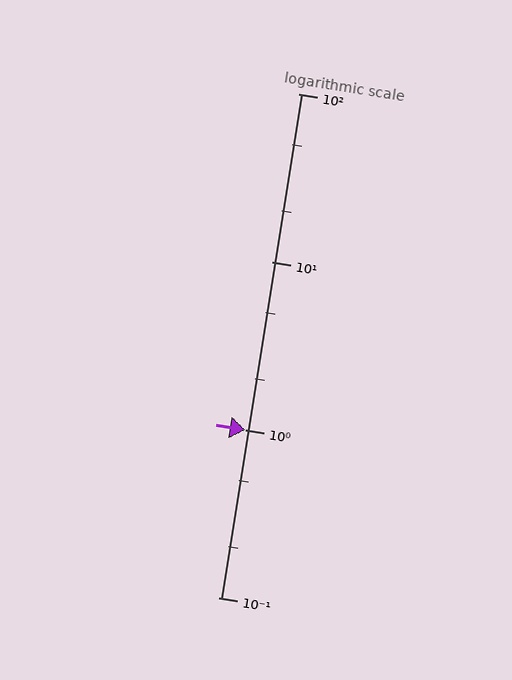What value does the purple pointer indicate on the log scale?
The pointer indicates approximately 1.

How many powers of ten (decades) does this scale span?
The scale spans 3 decades, from 0.1 to 100.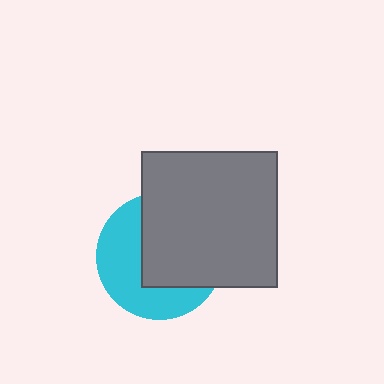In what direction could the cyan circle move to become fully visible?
The cyan circle could move toward the lower-left. That would shift it out from behind the gray square entirely.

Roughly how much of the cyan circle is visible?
About half of it is visible (roughly 47%).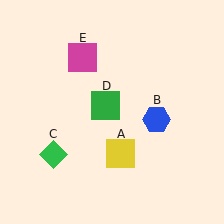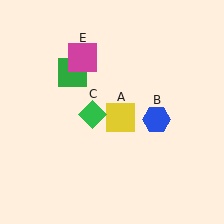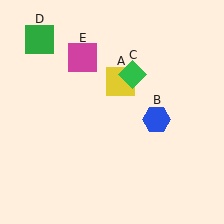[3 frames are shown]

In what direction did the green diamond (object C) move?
The green diamond (object C) moved up and to the right.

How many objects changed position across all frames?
3 objects changed position: yellow square (object A), green diamond (object C), green square (object D).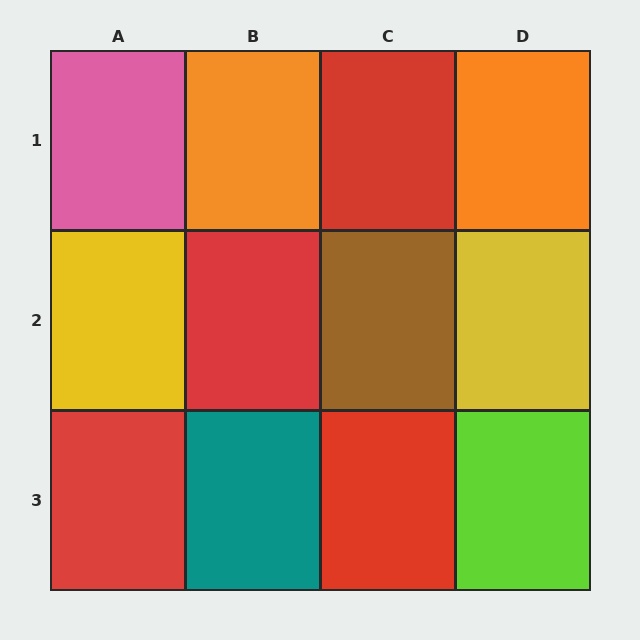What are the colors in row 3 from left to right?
Red, teal, red, lime.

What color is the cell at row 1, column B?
Orange.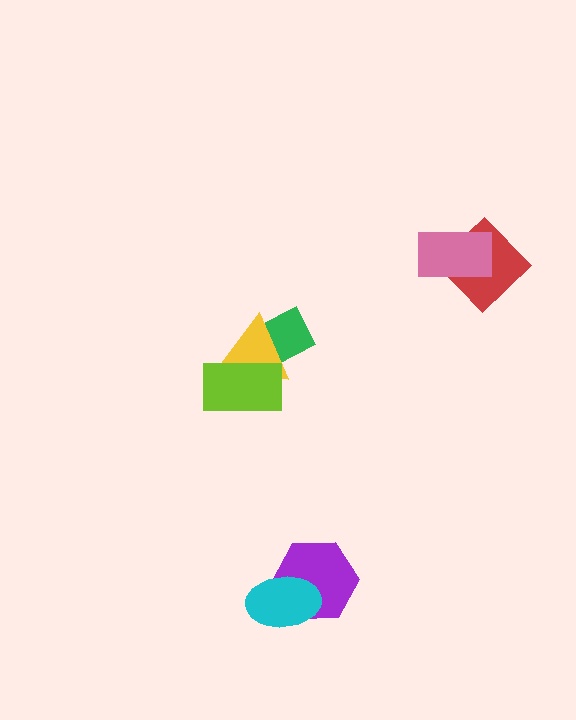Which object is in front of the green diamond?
The yellow triangle is in front of the green diamond.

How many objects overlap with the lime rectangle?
1 object overlaps with the lime rectangle.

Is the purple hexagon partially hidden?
Yes, it is partially covered by another shape.